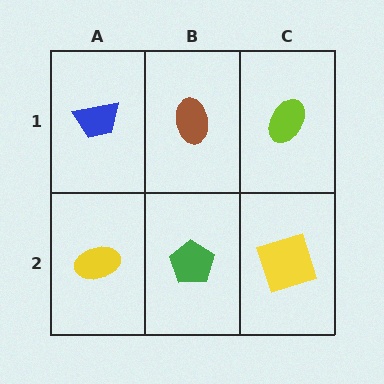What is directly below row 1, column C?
A yellow square.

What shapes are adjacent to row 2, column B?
A brown ellipse (row 1, column B), a yellow ellipse (row 2, column A), a yellow square (row 2, column C).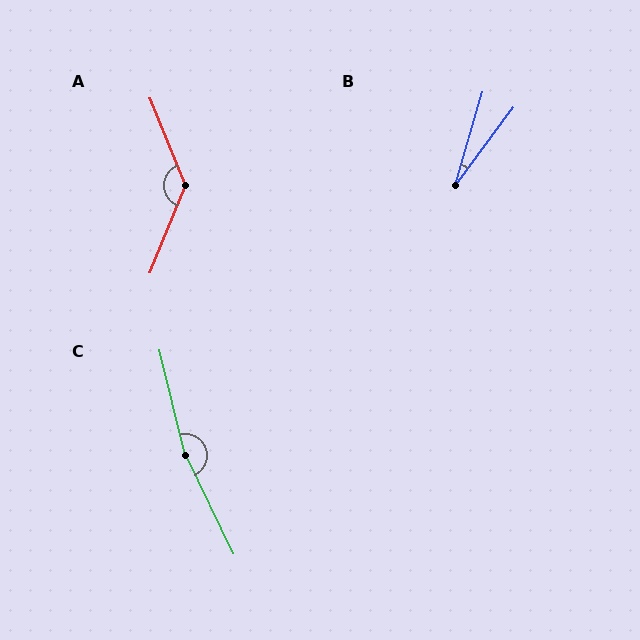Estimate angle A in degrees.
Approximately 136 degrees.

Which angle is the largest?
C, at approximately 168 degrees.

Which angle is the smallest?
B, at approximately 20 degrees.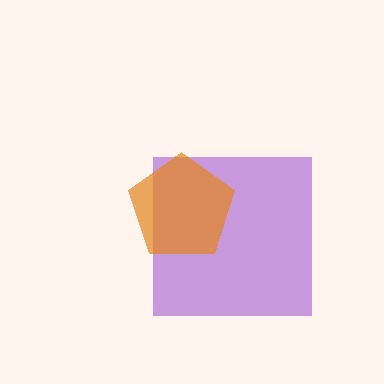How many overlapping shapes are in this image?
There are 2 overlapping shapes in the image.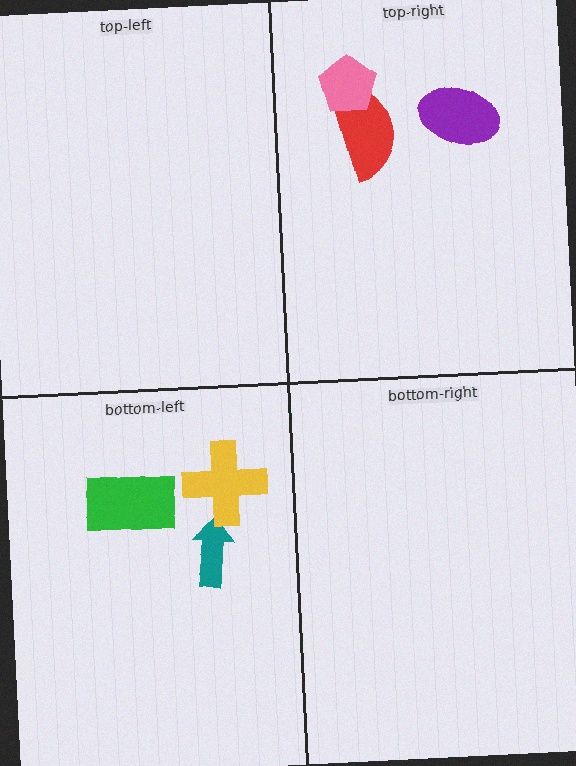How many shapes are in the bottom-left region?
3.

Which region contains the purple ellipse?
The top-right region.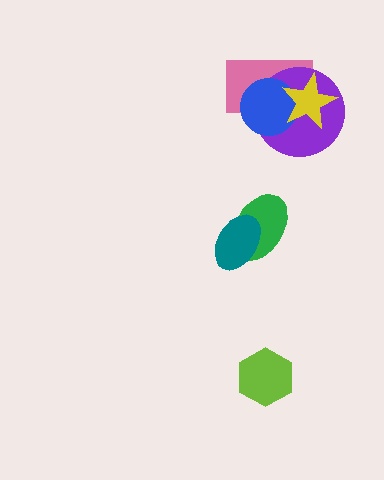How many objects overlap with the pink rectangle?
3 objects overlap with the pink rectangle.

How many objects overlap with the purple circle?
3 objects overlap with the purple circle.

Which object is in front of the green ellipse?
The teal ellipse is in front of the green ellipse.